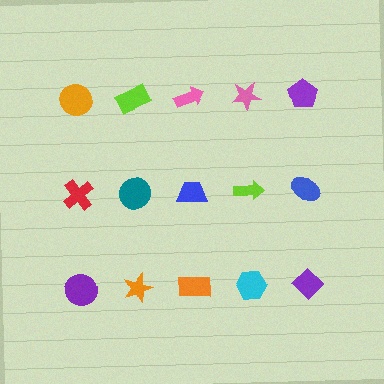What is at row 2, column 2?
A teal circle.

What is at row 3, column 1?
A purple circle.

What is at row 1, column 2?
A lime rectangle.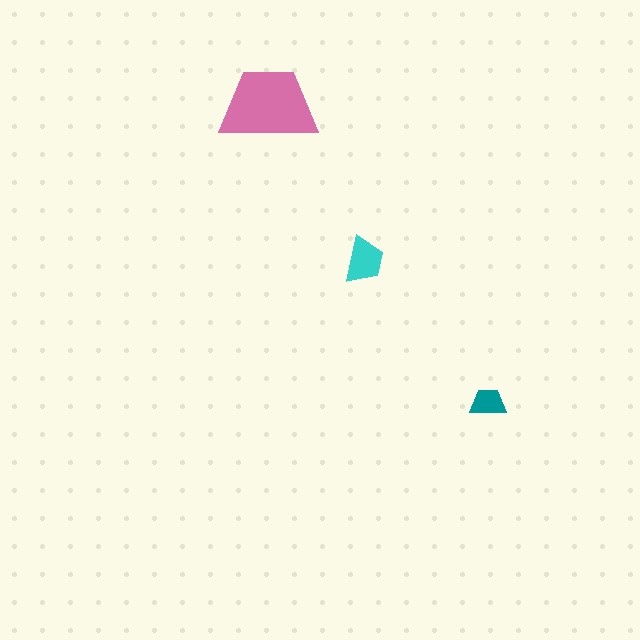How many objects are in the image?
There are 3 objects in the image.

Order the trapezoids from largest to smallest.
the pink one, the cyan one, the teal one.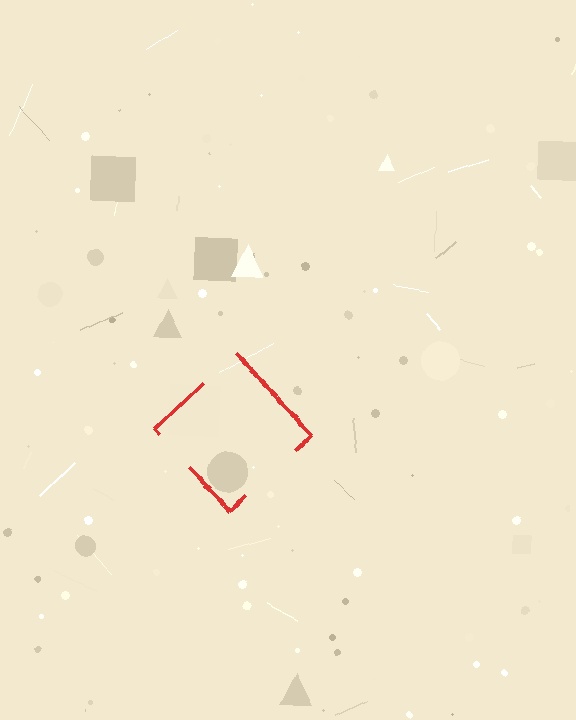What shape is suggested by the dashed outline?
The dashed outline suggests a diamond.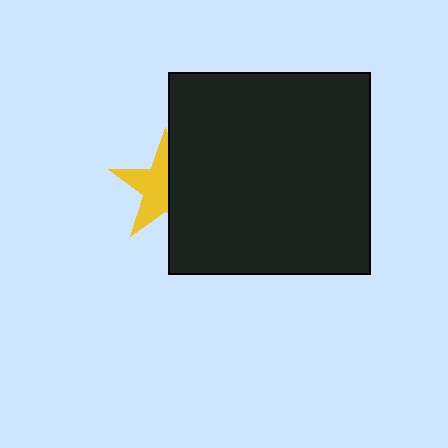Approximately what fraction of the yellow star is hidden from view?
Roughly 47% of the yellow star is hidden behind the black square.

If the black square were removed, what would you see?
You would see the complete yellow star.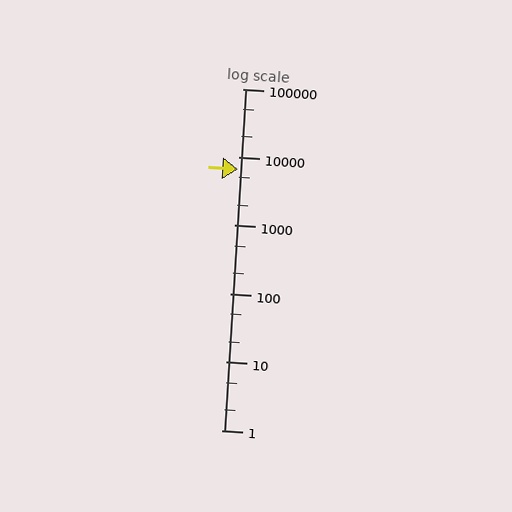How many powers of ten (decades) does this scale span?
The scale spans 5 decades, from 1 to 100000.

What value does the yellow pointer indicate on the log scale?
The pointer indicates approximately 6700.